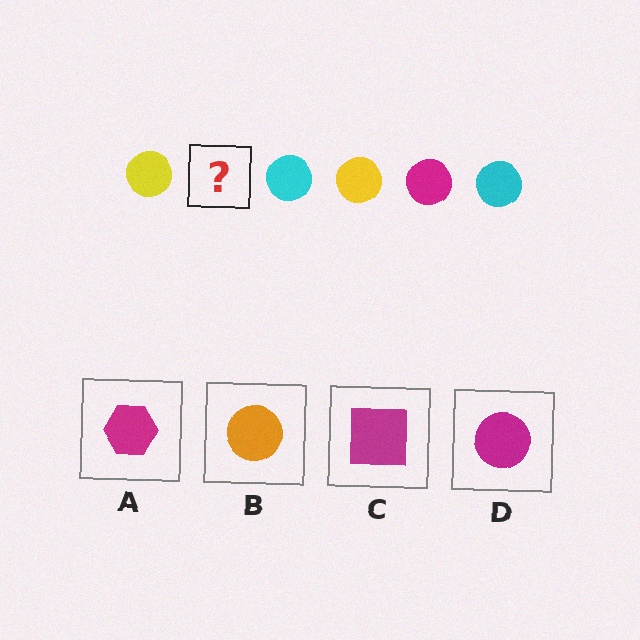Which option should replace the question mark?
Option D.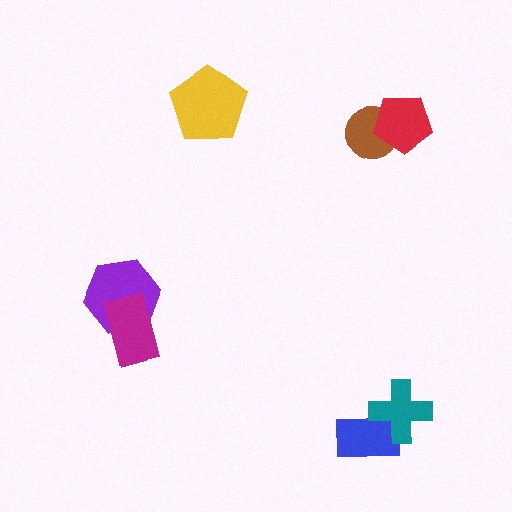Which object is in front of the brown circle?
The red pentagon is in front of the brown circle.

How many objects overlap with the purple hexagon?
1 object overlaps with the purple hexagon.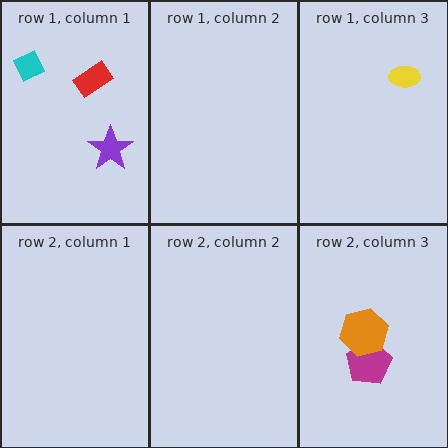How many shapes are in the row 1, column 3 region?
1.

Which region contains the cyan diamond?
The row 1, column 1 region.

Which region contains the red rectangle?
The row 1, column 1 region.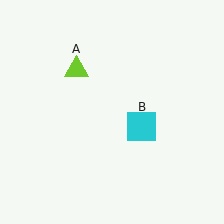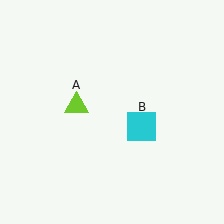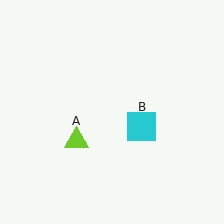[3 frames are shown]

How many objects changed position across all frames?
1 object changed position: lime triangle (object A).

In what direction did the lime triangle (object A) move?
The lime triangle (object A) moved down.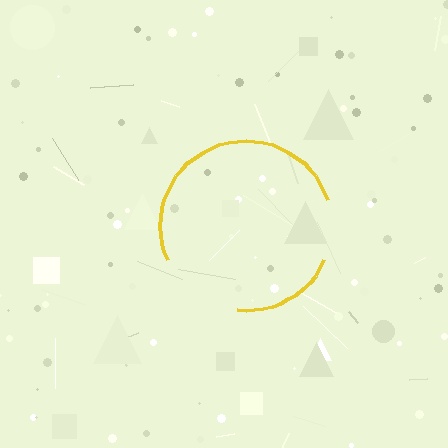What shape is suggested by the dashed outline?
The dashed outline suggests a circle.